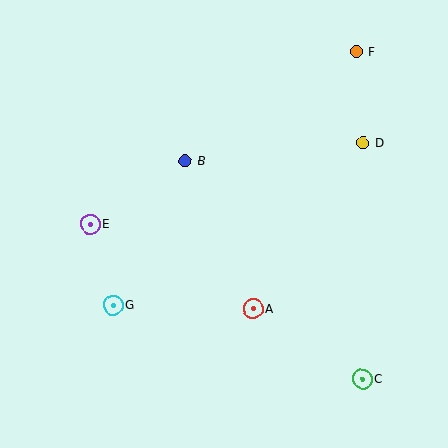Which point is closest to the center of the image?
Point B at (185, 161) is closest to the center.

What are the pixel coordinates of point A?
Point A is at (253, 309).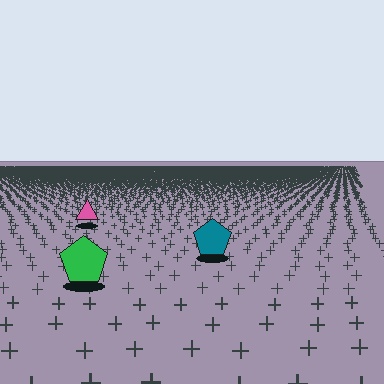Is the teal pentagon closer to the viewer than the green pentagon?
No. The green pentagon is closer — you can tell from the texture gradient: the ground texture is coarser near it.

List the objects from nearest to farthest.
From nearest to farthest: the green pentagon, the teal pentagon, the pink triangle.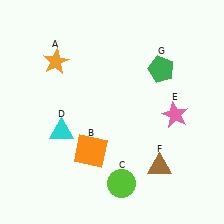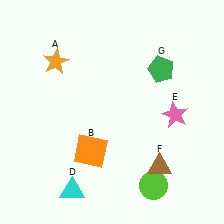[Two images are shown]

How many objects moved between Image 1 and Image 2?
2 objects moved between the two images.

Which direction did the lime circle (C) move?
The lime circle (C) moved right.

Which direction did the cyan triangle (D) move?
The cyan triangle (D) moved down.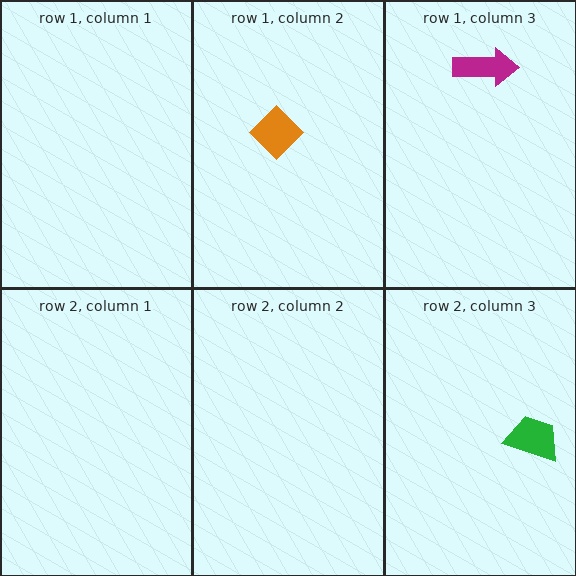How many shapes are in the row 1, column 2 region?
1.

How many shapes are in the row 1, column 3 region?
1.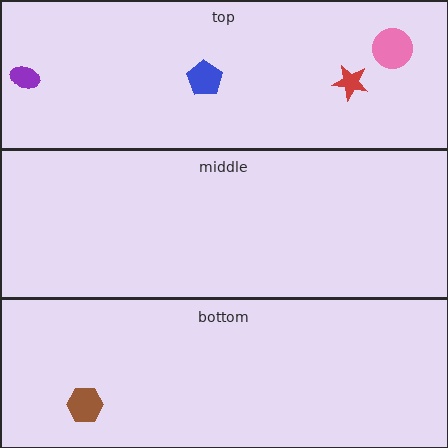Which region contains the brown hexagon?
The bottom region.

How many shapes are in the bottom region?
1.